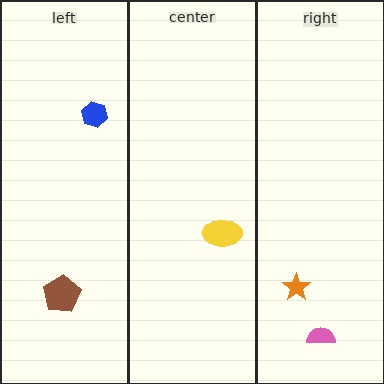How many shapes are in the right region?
2.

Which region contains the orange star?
The right region.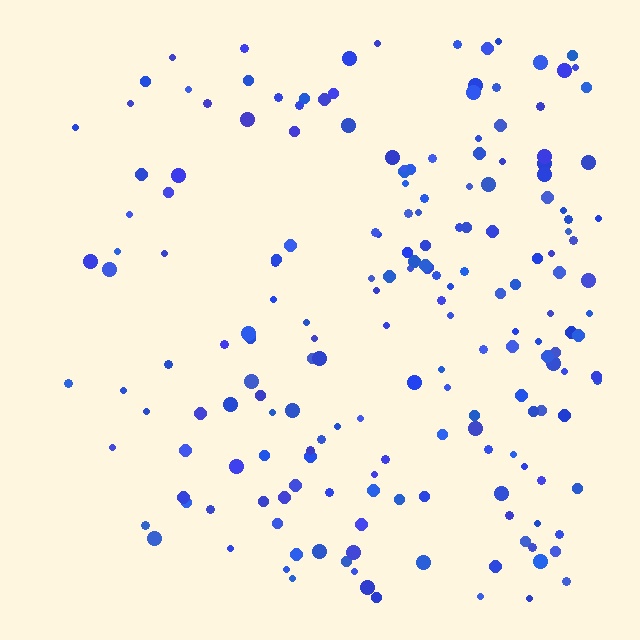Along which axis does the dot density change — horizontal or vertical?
Horizontal.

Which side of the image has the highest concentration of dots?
The right.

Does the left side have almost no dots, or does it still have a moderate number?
Still a moderate number, just noticeably fewer than the right.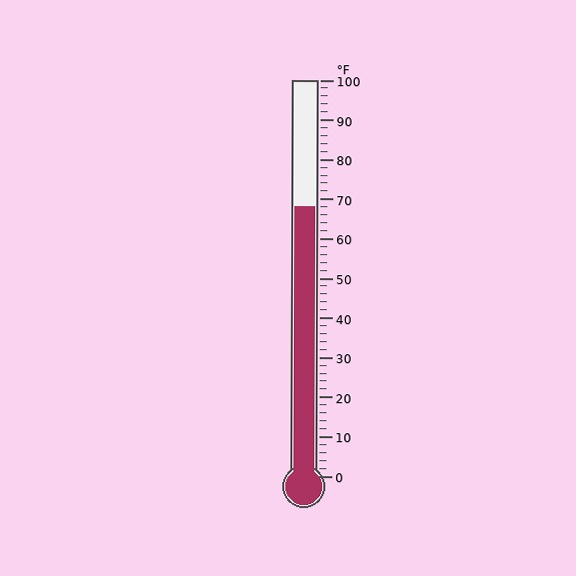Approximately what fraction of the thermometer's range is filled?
The thermometer is filled to approximately 70% of its range.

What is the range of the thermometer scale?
The thermometer scale ranges from 0°F to 100°F.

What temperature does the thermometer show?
The thermometer shows approximately 68°F.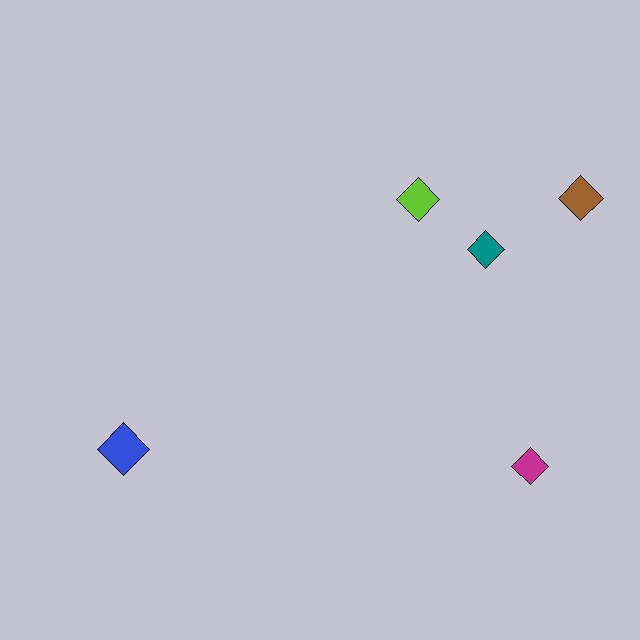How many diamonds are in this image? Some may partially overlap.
There are 5 diamonds.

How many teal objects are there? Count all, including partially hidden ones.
There is 1 teal object.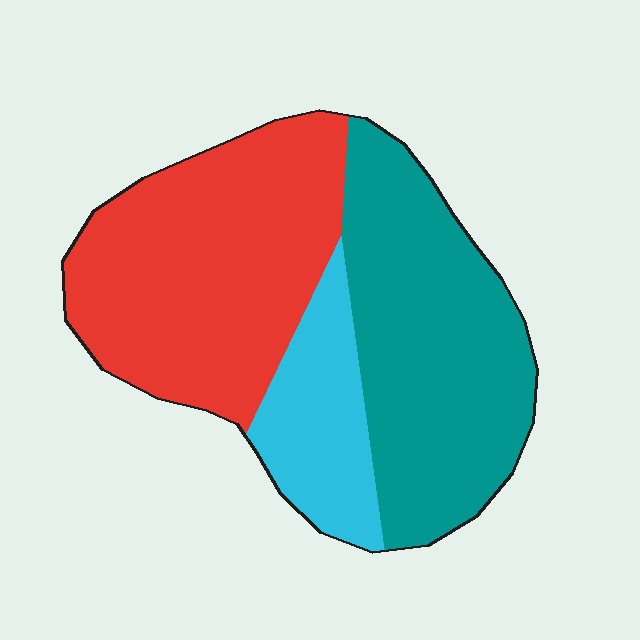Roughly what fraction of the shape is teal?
Teal takes up between a quarter and a half of the shape.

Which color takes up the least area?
Cyan, at roughly 15%.